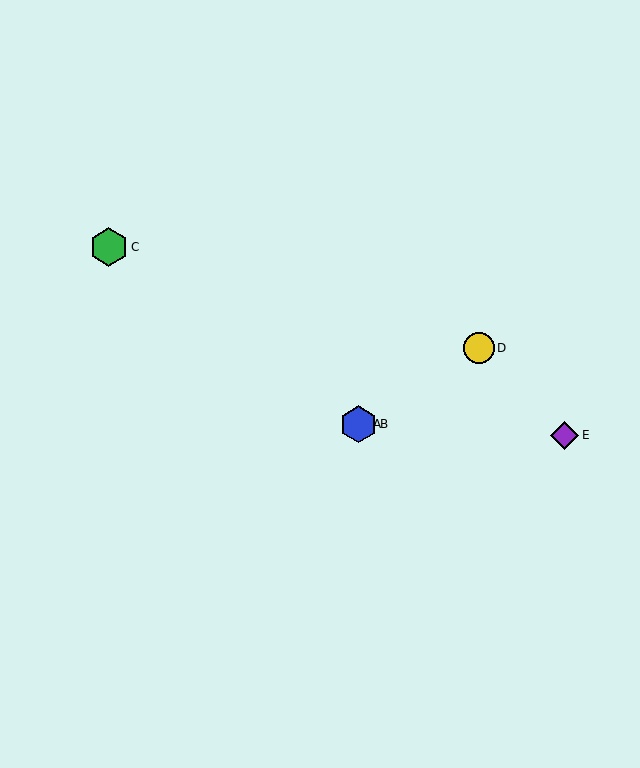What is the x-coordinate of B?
Object B is at x≈358.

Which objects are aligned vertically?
Objects A, B are aligned vertically.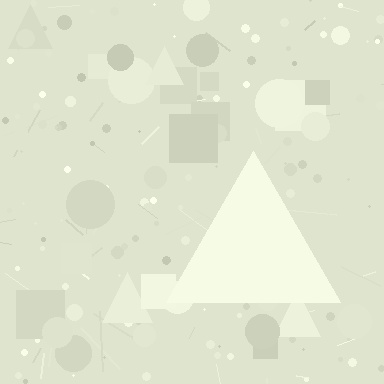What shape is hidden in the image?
A triangle is hidden in the image.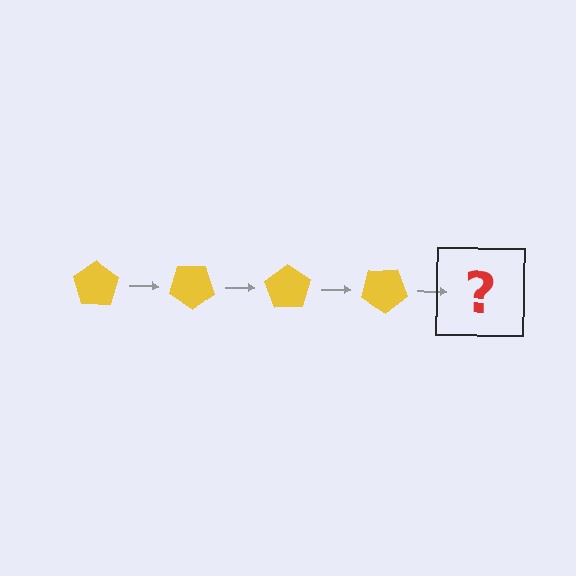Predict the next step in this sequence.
The next step is a yellow pentagon rotated 140 degrees.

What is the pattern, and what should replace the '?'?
The pattern is that the pentagon rotates 35 degrees each step. The '?' should be a yellow pentagon rotated 140 degrees.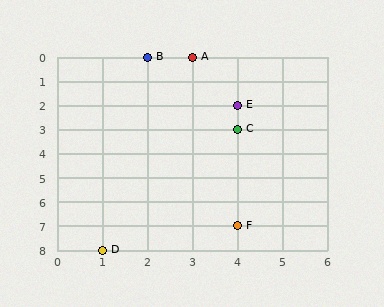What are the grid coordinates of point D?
Point D is at grid coordinates (1, 8).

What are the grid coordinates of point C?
Point C is at grid coordinates (4, 3).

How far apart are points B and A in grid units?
Points B and A are 1 column apart.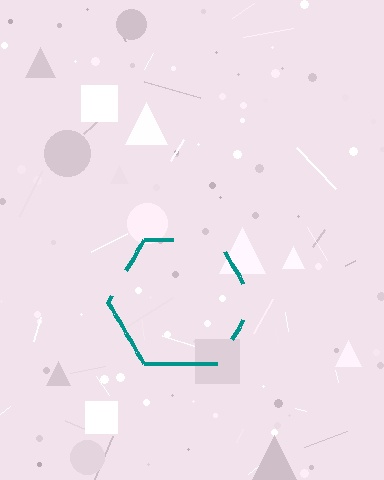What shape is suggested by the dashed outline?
The dashed outline suggests a hexagon.